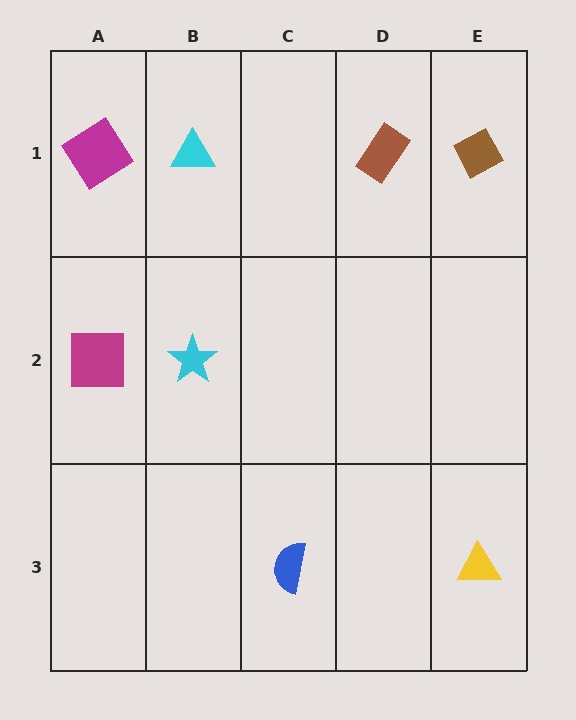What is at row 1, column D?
A brown rectangle.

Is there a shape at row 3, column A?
No, that cell is empty.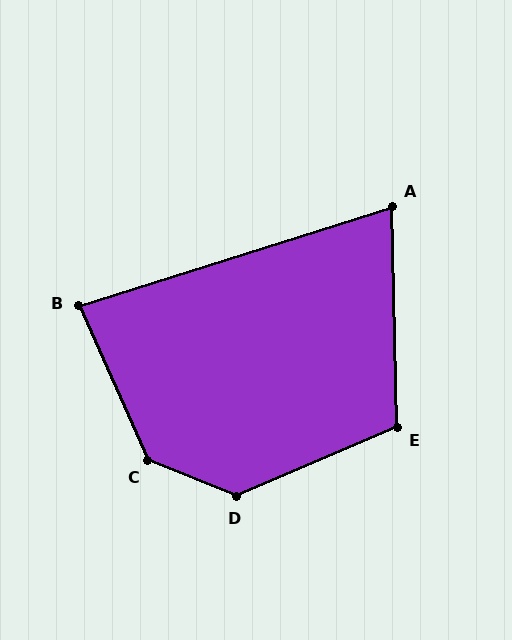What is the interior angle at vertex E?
Approximately 112 degrees (obtuse).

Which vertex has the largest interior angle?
C, at approximately 136 degrees.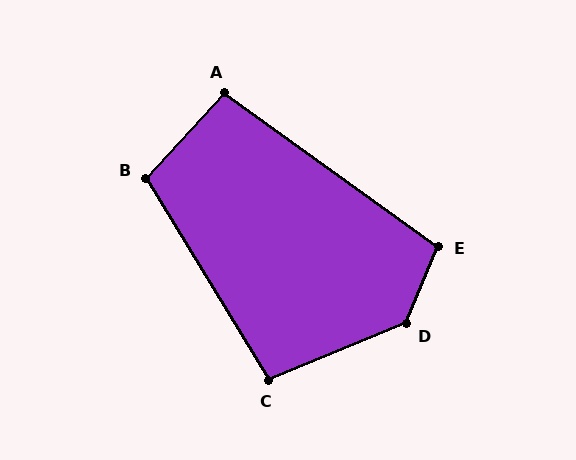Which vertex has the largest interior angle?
D, at approximately 135 degrees.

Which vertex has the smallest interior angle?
A, at approximately 97 degrees.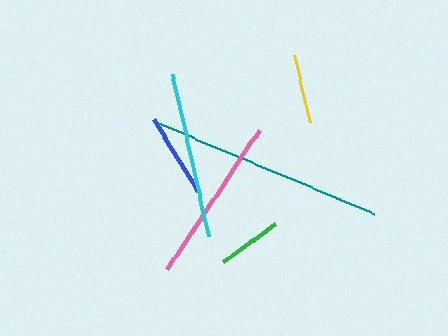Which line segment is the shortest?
The green line is the shortest at approximately 64 pixels.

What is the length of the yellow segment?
The yellow segment is approximately 69 pixels long.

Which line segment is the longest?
The teal line is the longest at approximately 235 pixels.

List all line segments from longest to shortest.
From longest to shortest: teal, pink, cyan, blue, yellow, green.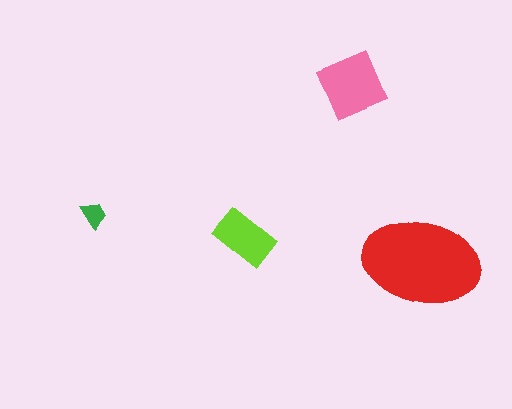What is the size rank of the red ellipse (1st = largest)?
1st.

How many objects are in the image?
There are 4 objects in the image.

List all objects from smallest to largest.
The green trapezoid, the lime rectangle, the pink diamond, the red ellipse.